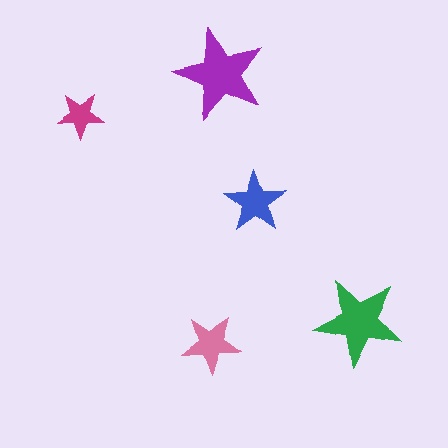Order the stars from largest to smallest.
the purple one, the green one, the blue one, the pink one, the magenta one.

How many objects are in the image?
There are 5 objects in the image.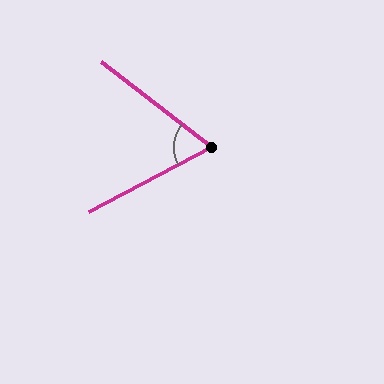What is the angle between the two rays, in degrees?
Approximately 65 degrees.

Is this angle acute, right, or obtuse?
It is acute.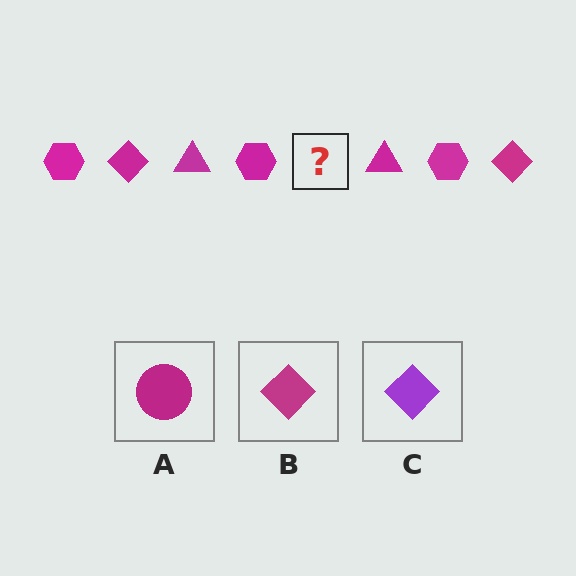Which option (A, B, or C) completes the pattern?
B.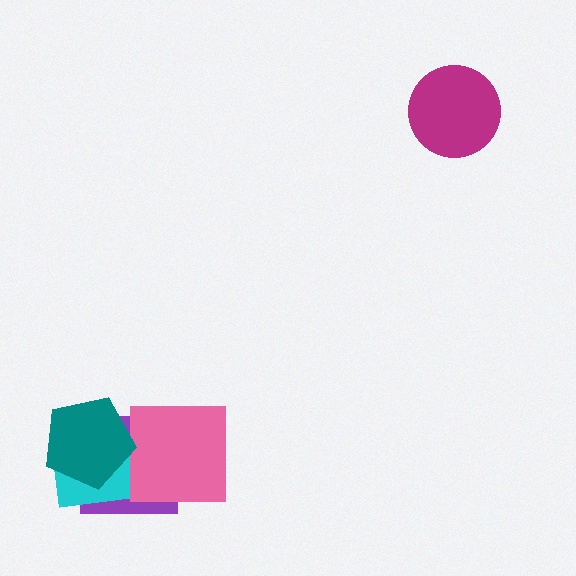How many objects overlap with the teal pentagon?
2 objects overlap with the teal pentagon.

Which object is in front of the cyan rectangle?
The teal pentagon is in front of the cyan rectangle.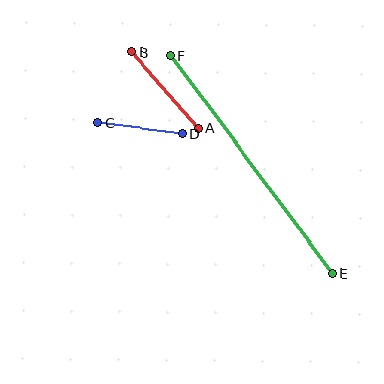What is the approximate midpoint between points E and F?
The midpoint is at approximately (252, 165) pixels.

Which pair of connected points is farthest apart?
Points E and F are farthest apart.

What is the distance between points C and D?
The distance is approximately 85 pixels.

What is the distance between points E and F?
The distance is approximately 271 pixels.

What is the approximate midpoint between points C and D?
The midpoint is at approximately (140, 128) pixels.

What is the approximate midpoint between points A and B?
The midpoint is at approximately (165, 90) pixels.